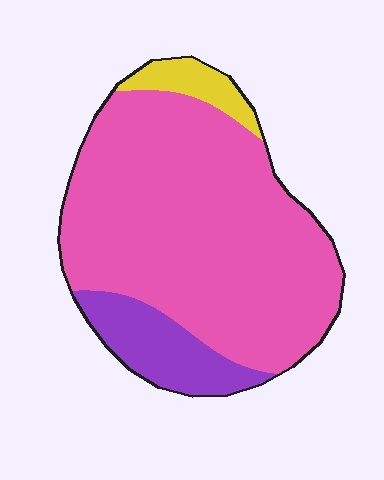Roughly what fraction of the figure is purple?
Purple takes up less than a quarter of the figure.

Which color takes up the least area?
Yellow, at roughly 5%.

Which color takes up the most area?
Pink, at roughly 80%.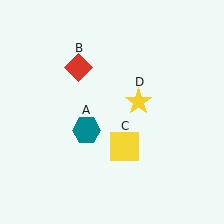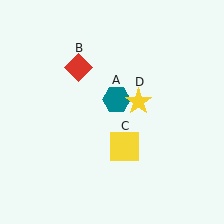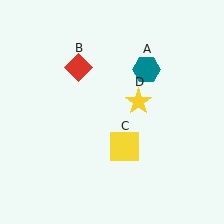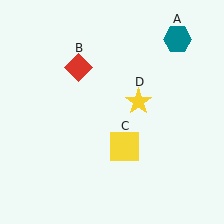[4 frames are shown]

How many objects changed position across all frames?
1 object changed position: teal hexagon (object A).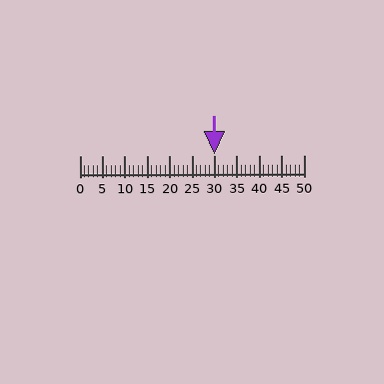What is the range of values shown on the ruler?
The ruler shows values from 0 to 50.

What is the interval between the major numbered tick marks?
The major tick marks are spaced 5 units apart.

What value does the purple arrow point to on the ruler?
The purple arrow points to approximately 30.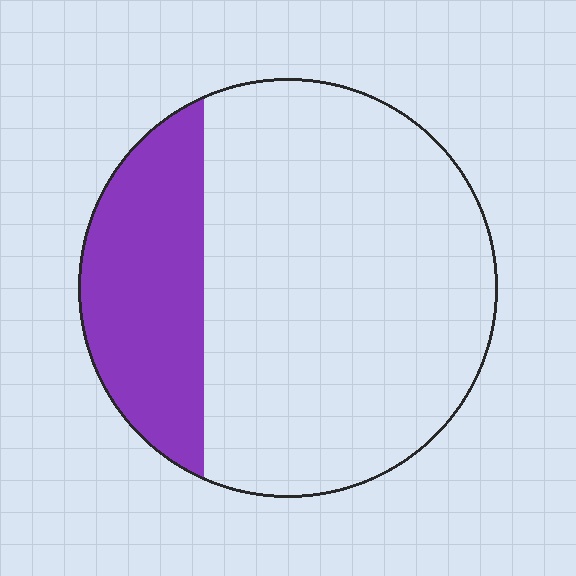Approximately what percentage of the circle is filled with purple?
Approximately 25%.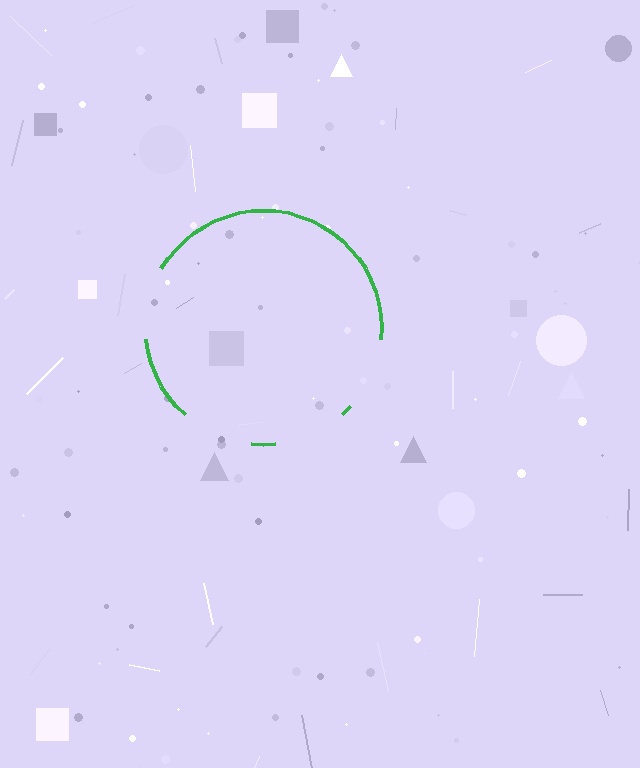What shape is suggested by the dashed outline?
The dashed outline suggests a circle.